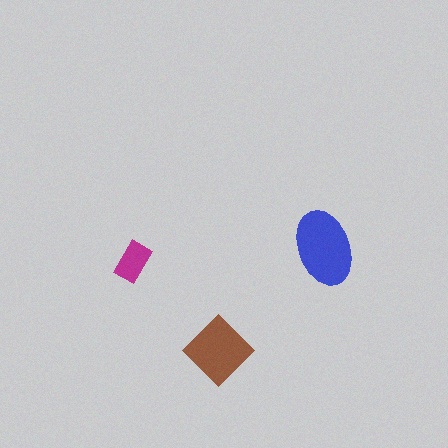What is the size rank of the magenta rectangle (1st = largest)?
3rd.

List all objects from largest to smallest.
The blue ellipse, the brown diamond, the magenta rectangle.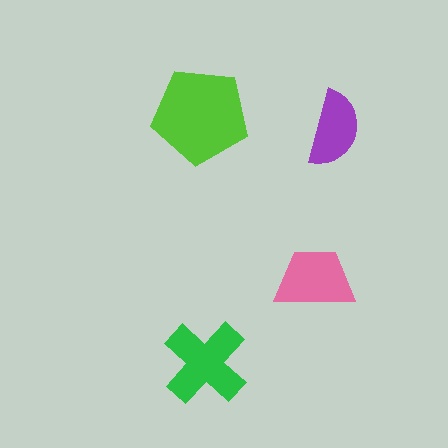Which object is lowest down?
The green cross is bottommost.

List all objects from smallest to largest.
The purple semicircle, the pink trapezoid, the green cross, the lime pentagon.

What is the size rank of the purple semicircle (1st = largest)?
4th.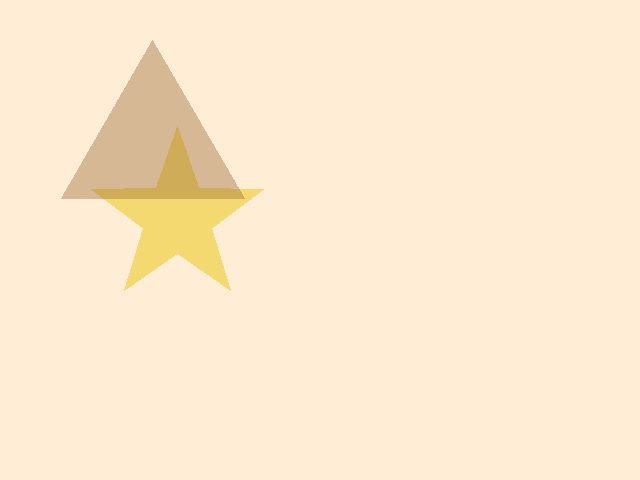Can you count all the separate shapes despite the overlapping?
Yes, there are 2 separate shapes.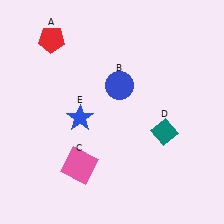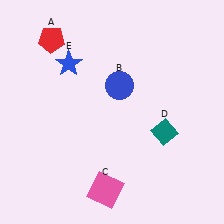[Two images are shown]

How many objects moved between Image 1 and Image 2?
2 objects moved between the two images.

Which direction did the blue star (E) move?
The blue star (E) moved up.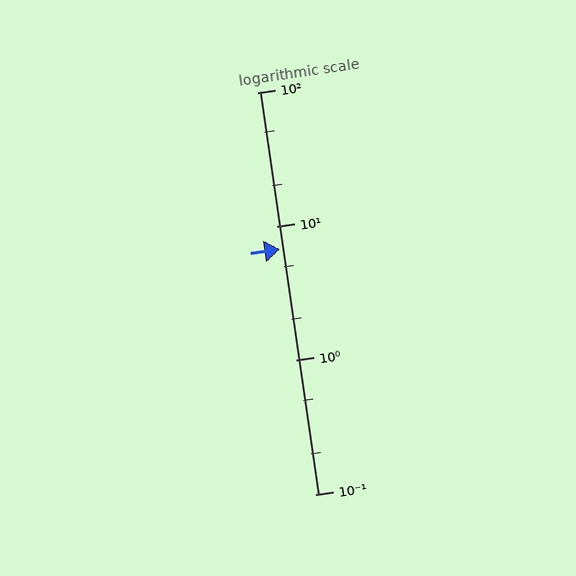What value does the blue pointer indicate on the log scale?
The pointer indicates approximately 6.7.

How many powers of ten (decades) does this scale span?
The scale spans 3 decades, from 0.1 to 100.